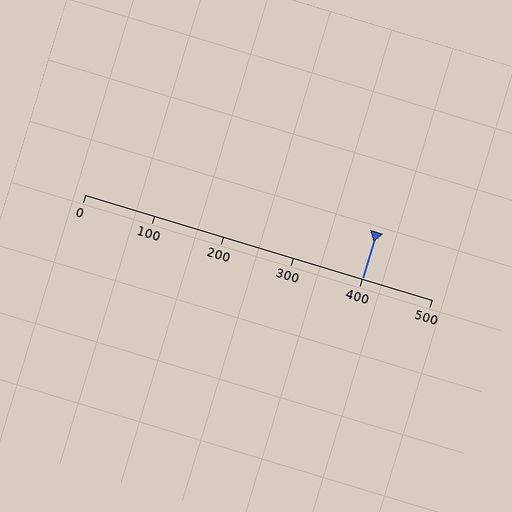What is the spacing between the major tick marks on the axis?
The major ticks are spaced 100 apart.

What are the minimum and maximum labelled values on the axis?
The axis runs from 0 to 500.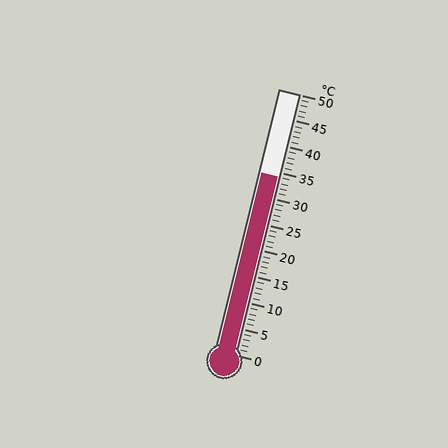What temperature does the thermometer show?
The thermometer shows approximately 34°C.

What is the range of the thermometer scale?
The thermometer scale ranges from 0°C to 50°C.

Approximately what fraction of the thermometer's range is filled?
The thermometer is filled to approximately 70% of its range.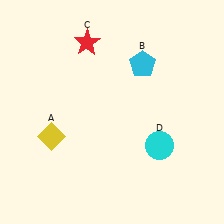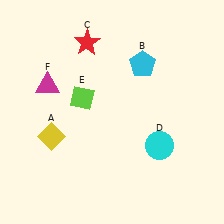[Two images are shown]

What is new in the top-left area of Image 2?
A magenta triangle (F) was added in the top-left area of Image 2.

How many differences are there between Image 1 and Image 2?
There are 2 differences between the two images.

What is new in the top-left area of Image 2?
A lime diamond (E) was added in the top-left area of Image 2.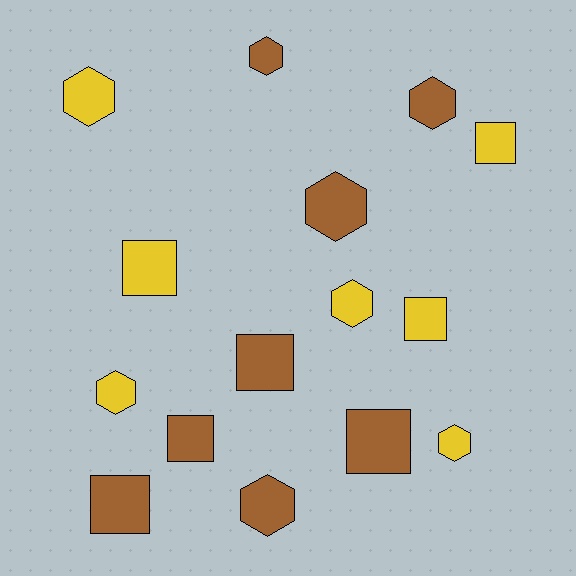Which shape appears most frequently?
Hexagon, with 8 objects.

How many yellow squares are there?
There are 3 yellow squares.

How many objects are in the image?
There are 15 objects.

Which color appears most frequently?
Brown, with 8 objects.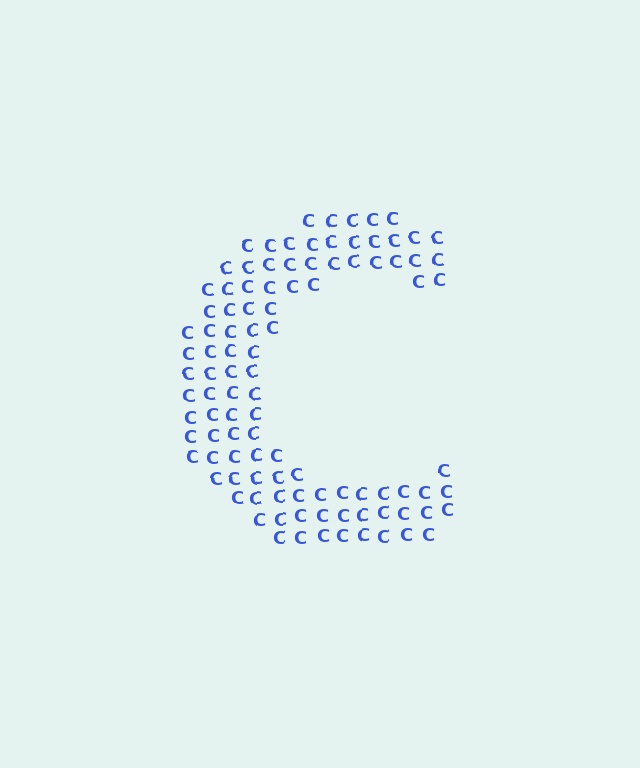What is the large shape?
The large shape is the letter C.